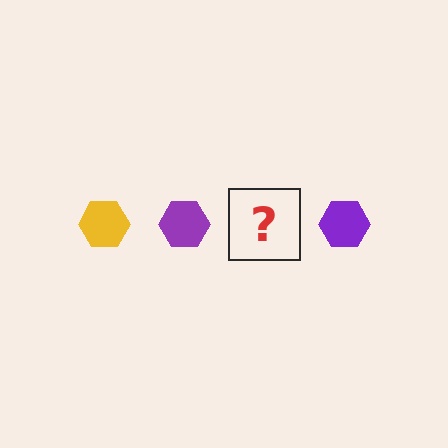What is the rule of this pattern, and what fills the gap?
The rule is that the pattern cycles through yellow, purple hexagons. The gap should be filled with a yellow hexagon.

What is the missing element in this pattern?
The missing element is a yellow hexagon.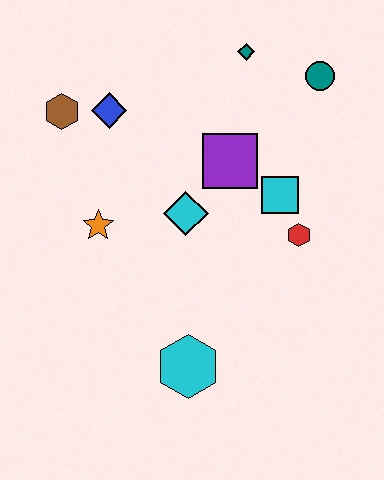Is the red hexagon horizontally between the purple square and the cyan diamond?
No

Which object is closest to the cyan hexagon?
The cyan diamond is closest to the cyan hexagon.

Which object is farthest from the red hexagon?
The brown hexagon is farthest from the red hexagon.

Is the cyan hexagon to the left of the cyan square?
Yes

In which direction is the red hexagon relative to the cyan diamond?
The red hexagon is to the right of the cyan diamond.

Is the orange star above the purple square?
No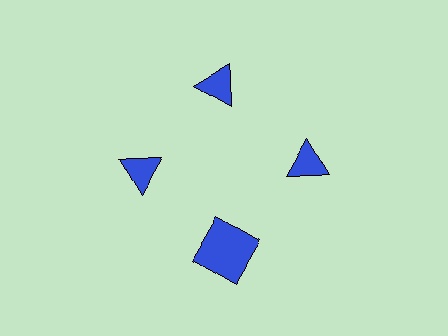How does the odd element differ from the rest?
It has a different shape: square instead of triangle.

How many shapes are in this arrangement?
There are 4 shapes arranged in a ring pattern.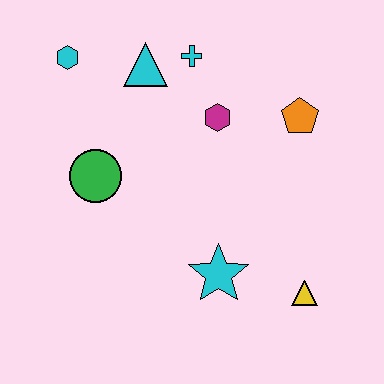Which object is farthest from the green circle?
The yellow triangle is farthest from the green circle.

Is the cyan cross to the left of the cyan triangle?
No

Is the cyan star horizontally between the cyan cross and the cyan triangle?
No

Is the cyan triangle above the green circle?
Yes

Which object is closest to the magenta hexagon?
The cyan cross is closest to the magenta hexagon.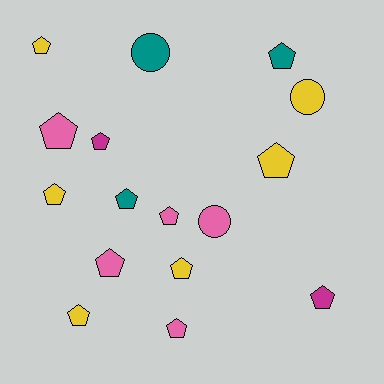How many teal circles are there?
There is 1 teal circle.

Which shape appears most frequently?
Pentagon, with 13 objects.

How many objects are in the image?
There are 16 objects.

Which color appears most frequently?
Yellow, with 6 objects.